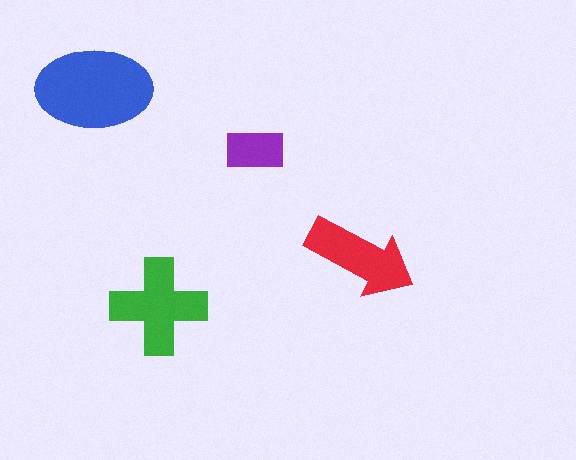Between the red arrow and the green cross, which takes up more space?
The green cross.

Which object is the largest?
The blue ellipse.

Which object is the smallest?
The purple rectangle.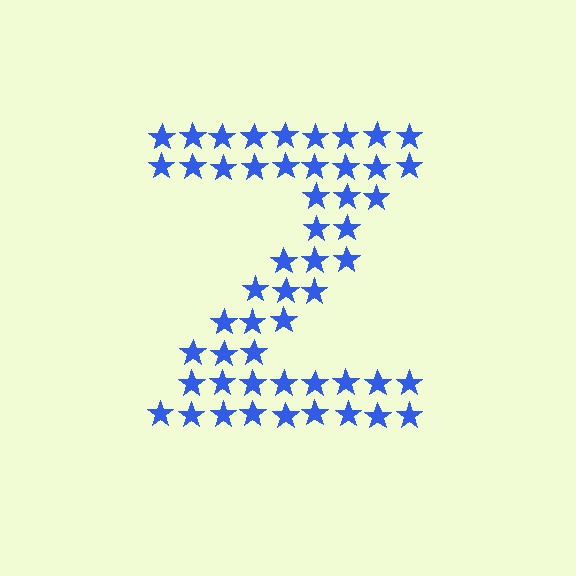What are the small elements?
The small elements are stars.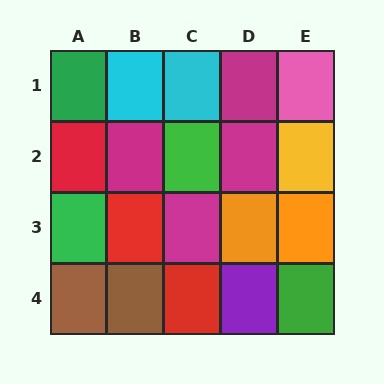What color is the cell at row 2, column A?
Red.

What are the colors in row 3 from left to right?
Green, red, magenta, orange, orange.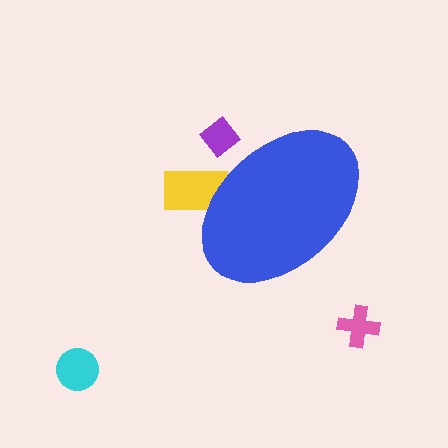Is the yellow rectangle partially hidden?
Yes, the yellow rectangle is partially hidden behind the blue ellipse.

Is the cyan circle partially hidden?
No, the cyan circle is fully visible.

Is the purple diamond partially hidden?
Yes, the purple diamond is partially hidden behind the blue ellipse.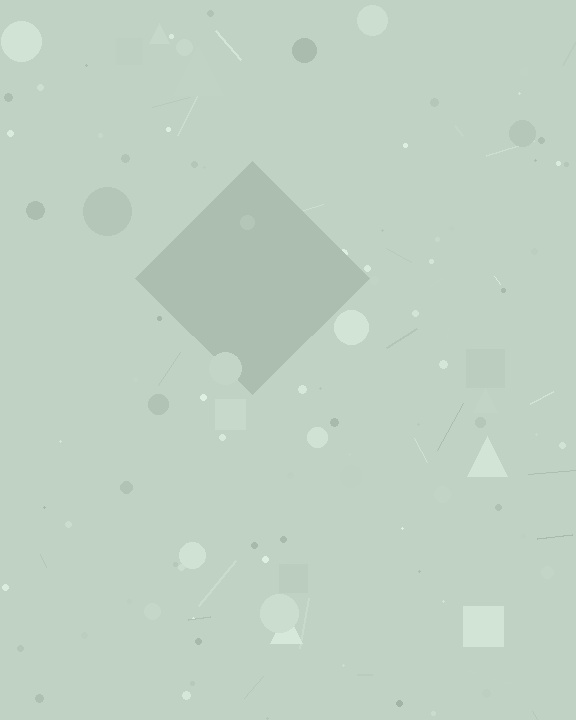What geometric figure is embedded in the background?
A diamond is embedded in the background.